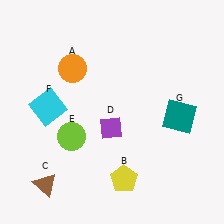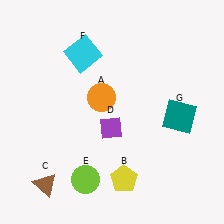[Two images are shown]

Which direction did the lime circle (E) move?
The lime circle (E) moved down.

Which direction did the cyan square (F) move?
The cyan square (F) moved up.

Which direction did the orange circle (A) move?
The orange circle (A) moved down.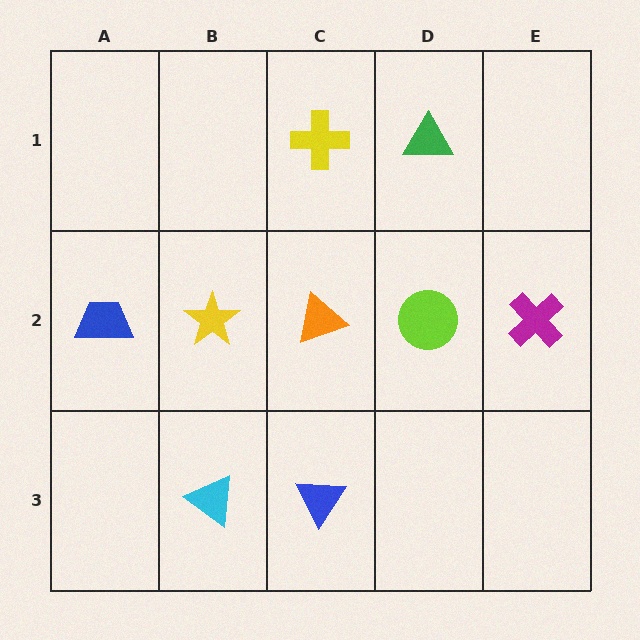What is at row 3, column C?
A blue triangle.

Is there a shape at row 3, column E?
No, that cell is empty.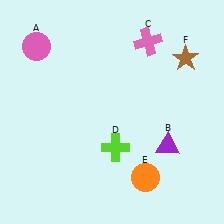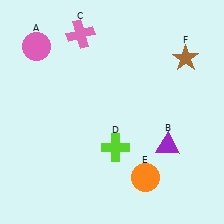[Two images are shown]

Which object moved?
The pink cross (C) moved left.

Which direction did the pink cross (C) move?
The pink cross (C) moved left.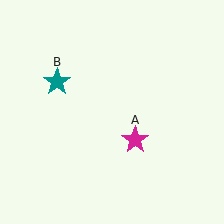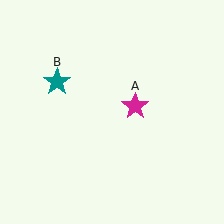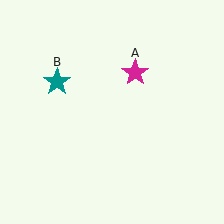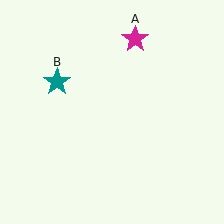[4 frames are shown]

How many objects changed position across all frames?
1 object changed position: magenta star (object A).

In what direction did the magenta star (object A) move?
The magenta star (object A) moved up.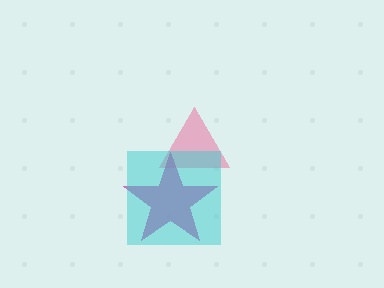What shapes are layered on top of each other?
The layered shapes are: a pink triangle, a magenta star, a cyan square.